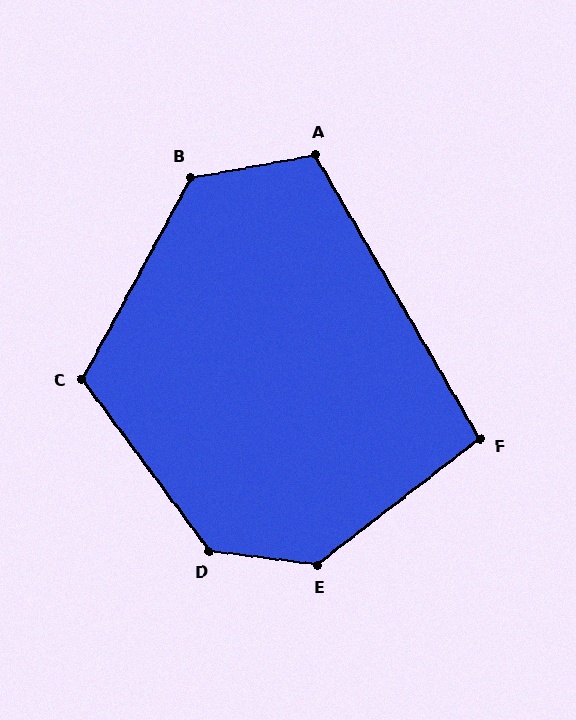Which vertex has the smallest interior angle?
F, at approximately 98 degrees.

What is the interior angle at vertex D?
Approximately 134 degrees (obtuse).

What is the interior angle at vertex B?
Approximately 129 degrees (obtuse).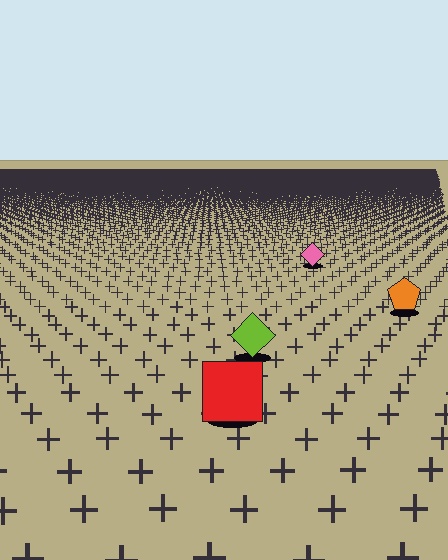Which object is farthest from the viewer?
The pink diamond is farthest from the viewer. It appears smaller and the ground texture around it is denser.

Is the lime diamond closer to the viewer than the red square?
No. The red square is closer — you can tell from the texture gradient: the ground texture is coarser near it.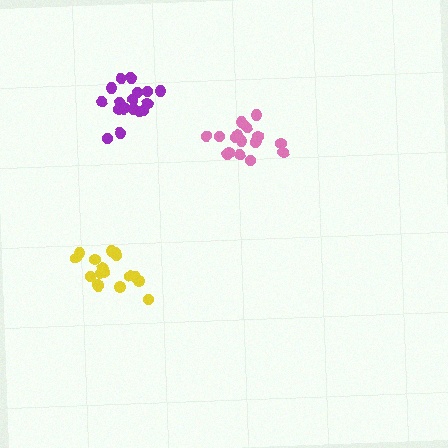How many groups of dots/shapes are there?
There are 3 groups.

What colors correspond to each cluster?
The clusters are colored: purple, pink, yellow.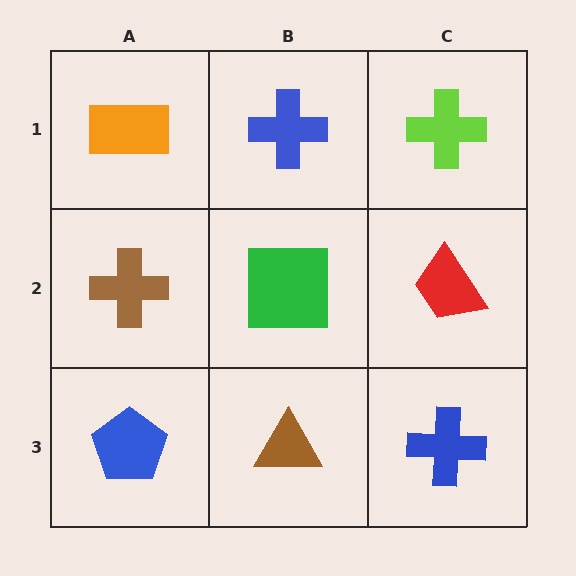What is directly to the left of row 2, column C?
A green square.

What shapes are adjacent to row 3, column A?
A brown cross (row 2, column A), a brown triangle (row 3, column B).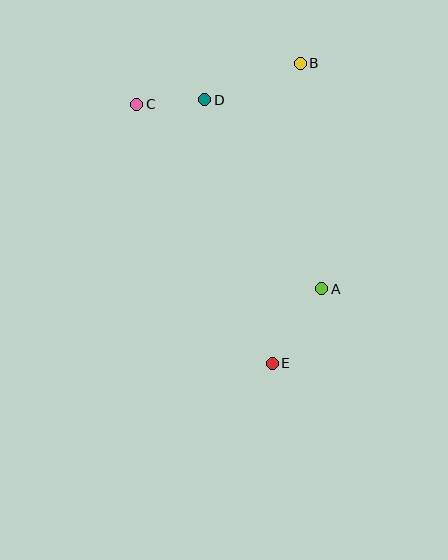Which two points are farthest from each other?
Points B and E are farthest from each other.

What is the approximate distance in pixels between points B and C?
The distance between B and C is approximately 169 pixels.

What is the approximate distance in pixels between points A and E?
The distance between A and E is approximately 89 pixels.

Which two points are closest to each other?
Points C and D are closest to each other.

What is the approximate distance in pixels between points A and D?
The distance between A and D is approximately 222 pixels.